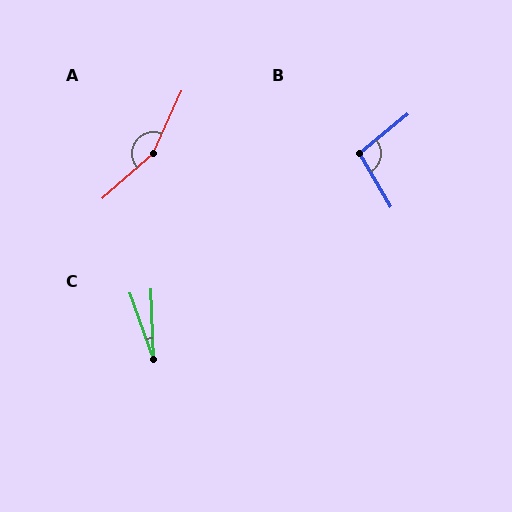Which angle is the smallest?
C, at approximately 18 degrees.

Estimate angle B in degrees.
Approximately 98 degrees.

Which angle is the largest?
A, at approximately 156 degrees.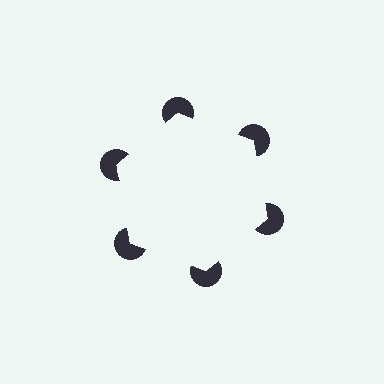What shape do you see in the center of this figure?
An illusory hexagon — its edges are inferred from the aligned wedge cuts in the pac-man discs, not physically drawn.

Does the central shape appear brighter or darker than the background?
It typically appears slightly brighter than the background, even though no actual brightness change is drawn.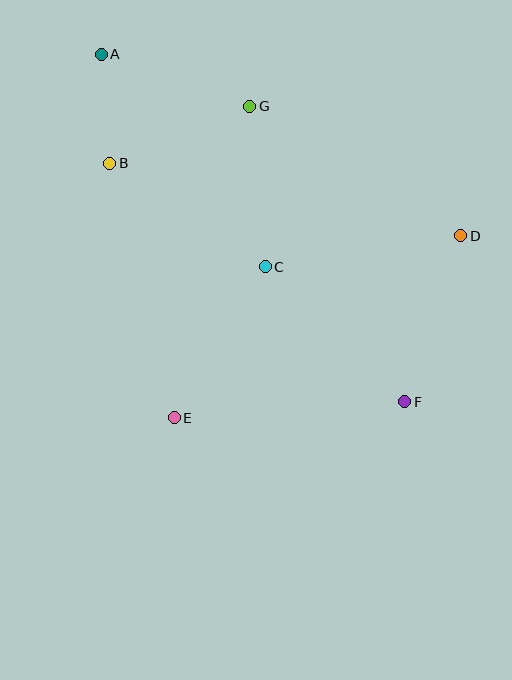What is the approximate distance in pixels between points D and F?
The distance between D and F is approximately 175 pixels.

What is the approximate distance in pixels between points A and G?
The distance between A and G is approximately 157 pixels.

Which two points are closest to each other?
Points A and B are closest to each other.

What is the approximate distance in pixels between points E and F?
The distance between E and F is approximately 231 pixels.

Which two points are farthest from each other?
Points A and F are farthest from each other.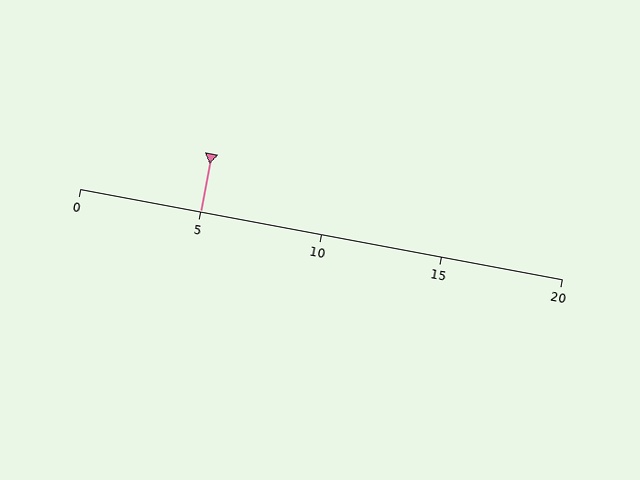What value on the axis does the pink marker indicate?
The marker indicates approximately 5.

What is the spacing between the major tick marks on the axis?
The major ticks are spaced 5 apart.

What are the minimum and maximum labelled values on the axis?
The axis runs from 0 to 20.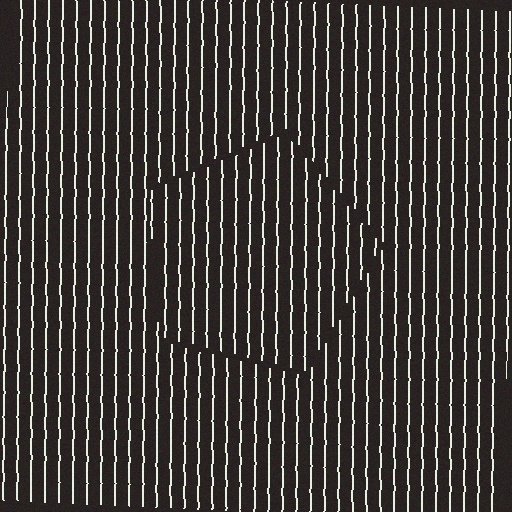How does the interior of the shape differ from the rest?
The interior of the shape contains the same grating, shifted by half a period — the contour is defined by the phase discontinuity where line-ends from the inner and outer gratings abut.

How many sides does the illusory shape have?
5 sides — the line-ends trace a pentagon.